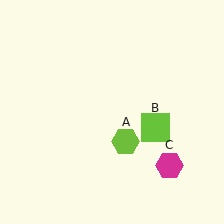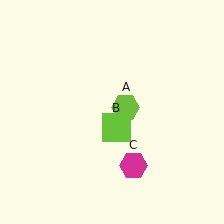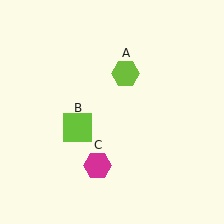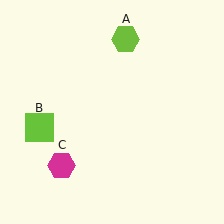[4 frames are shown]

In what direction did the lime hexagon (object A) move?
The lime hexagon (object A) moved up.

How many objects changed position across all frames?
3 objects changed position: lime hexagon (object A), lime square (object B), magenta hexagon (object C).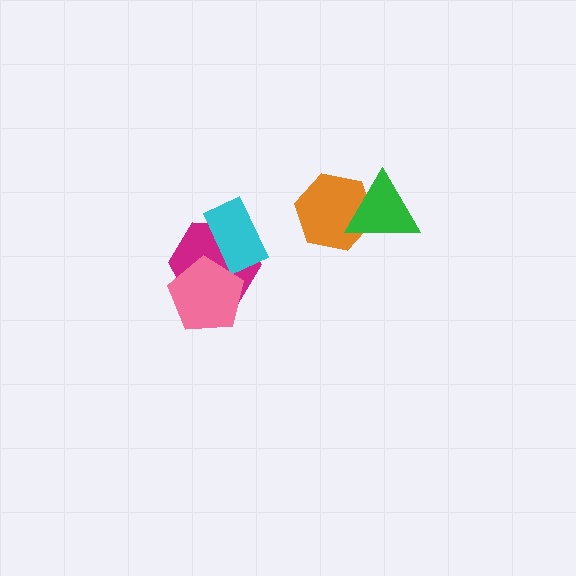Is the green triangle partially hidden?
No, no other shape covers it.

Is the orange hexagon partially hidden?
Yes, it is partially covered by another shape.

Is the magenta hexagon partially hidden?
Yes, it is partially covered by another shape.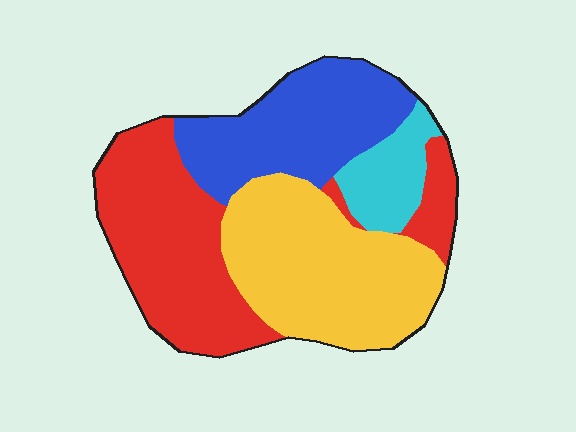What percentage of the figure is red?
Red takes up about one third (1/3) of the figure.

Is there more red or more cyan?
Red.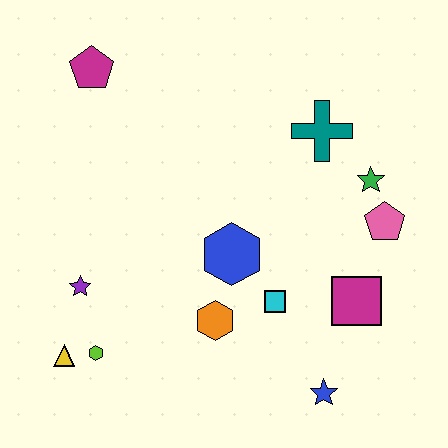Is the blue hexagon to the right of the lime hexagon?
Yes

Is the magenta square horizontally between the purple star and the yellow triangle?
No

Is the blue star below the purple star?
Yes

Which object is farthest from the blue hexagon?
The magenta pentagon is farthest from the blue hexagon.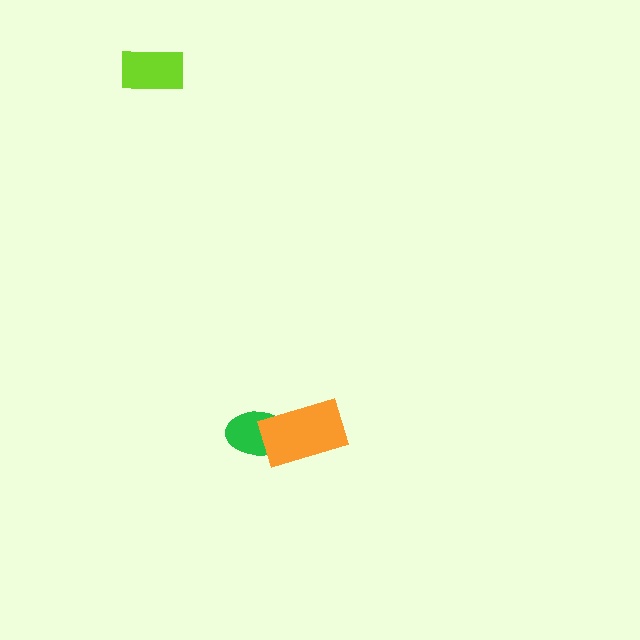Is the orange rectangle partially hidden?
No, no other shape covers it.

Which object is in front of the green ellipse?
The orange rectangle is in front of the green ellipse.